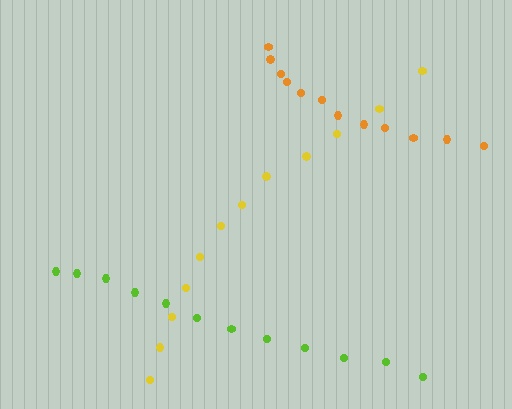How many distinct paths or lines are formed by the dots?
There are 3 distinct paths.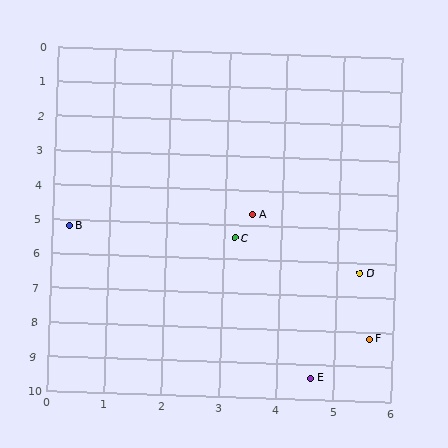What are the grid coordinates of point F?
Point F is at approximately (5.6, 8.2).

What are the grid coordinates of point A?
Point A is at approximately (3.5, 4.7).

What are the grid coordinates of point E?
Point E is at approximately (4.6, 9.4).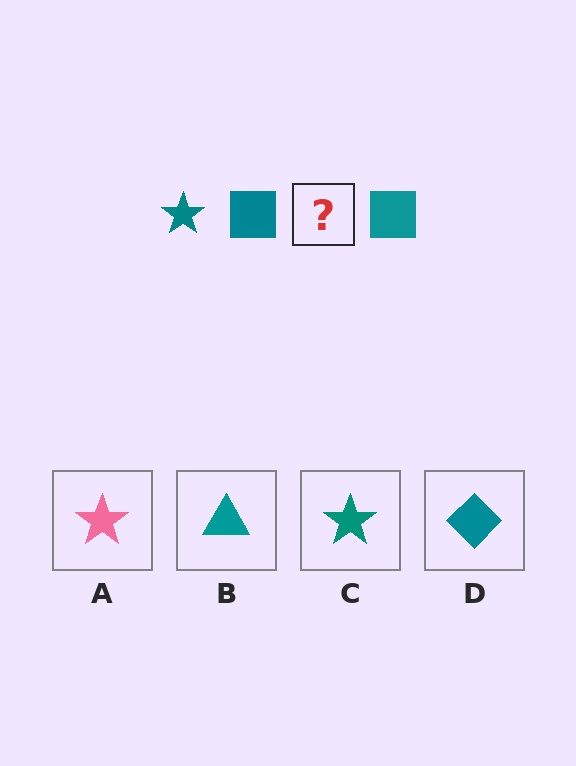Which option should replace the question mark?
Option C.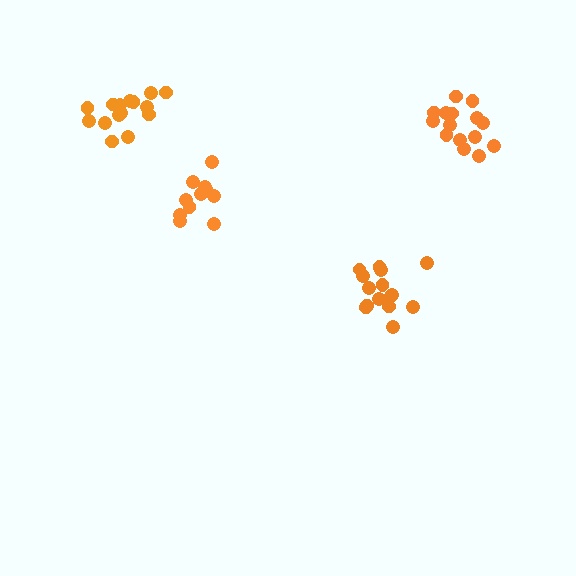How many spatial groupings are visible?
There are 4 spatial groupings.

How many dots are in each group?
Group 1: 15 dots, Group 2: 15 dots, Group 3: 15 dots, Group 4: 11 dots (56 total).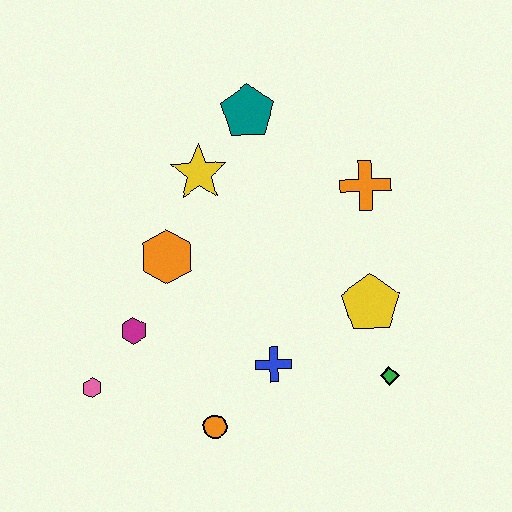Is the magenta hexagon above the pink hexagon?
Yes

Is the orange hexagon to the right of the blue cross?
No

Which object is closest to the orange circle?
The blue cross is closest to the orange circle.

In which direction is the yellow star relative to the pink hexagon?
The yellow star is above the pink hexagon.